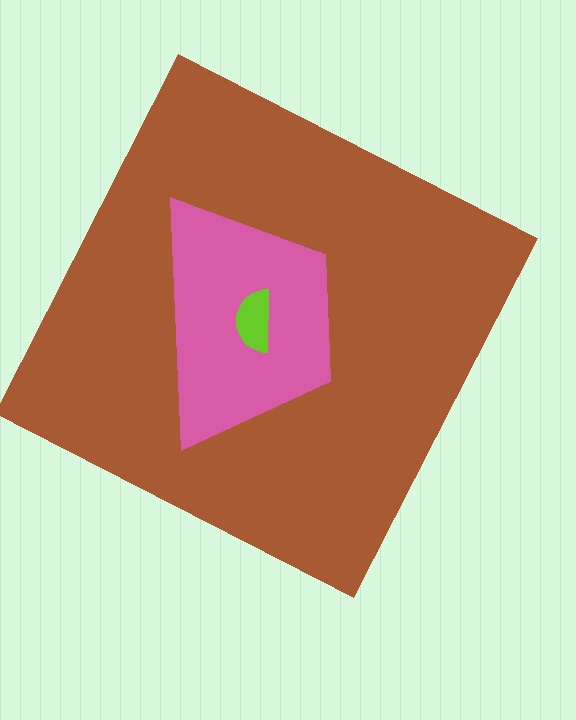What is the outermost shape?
The brown square.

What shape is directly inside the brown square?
The pink trapezoid.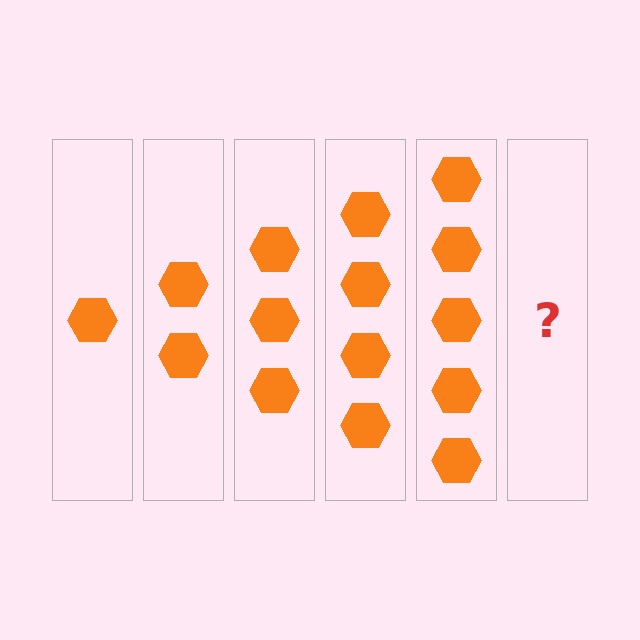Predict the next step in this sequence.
The next step is 6 hexagons.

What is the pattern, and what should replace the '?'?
The pattern is that each step adds one more hexagon. The '?' should be 6 hexagons.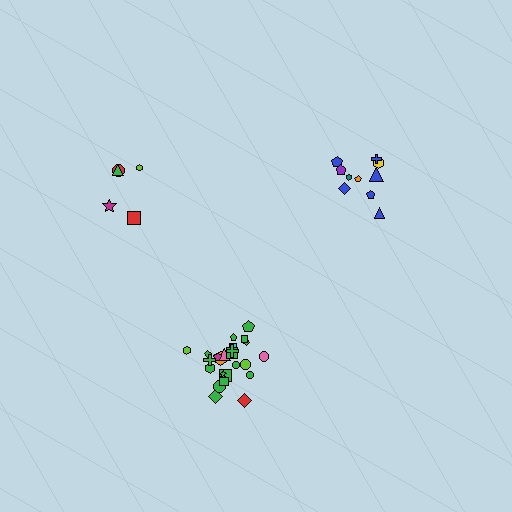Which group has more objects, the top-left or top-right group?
The top-right group.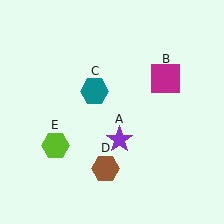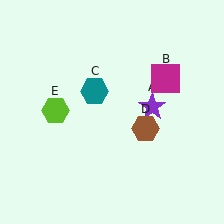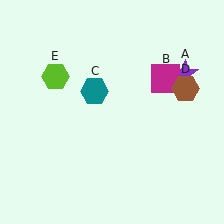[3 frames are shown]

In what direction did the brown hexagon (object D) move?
The brown hexagon (object D) moved up and to the right.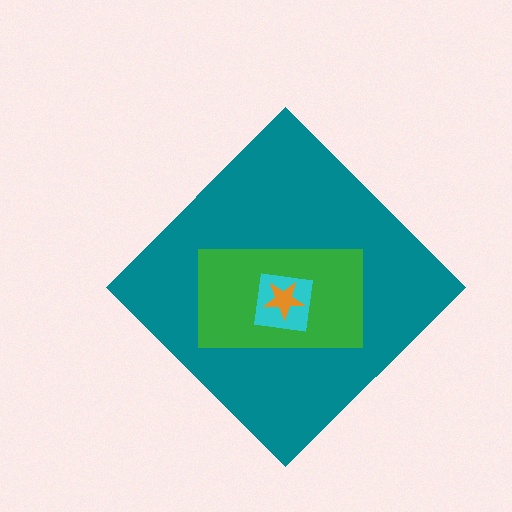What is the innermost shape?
The orange star.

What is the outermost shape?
The teal diamond.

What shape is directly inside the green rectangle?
The cyan square.